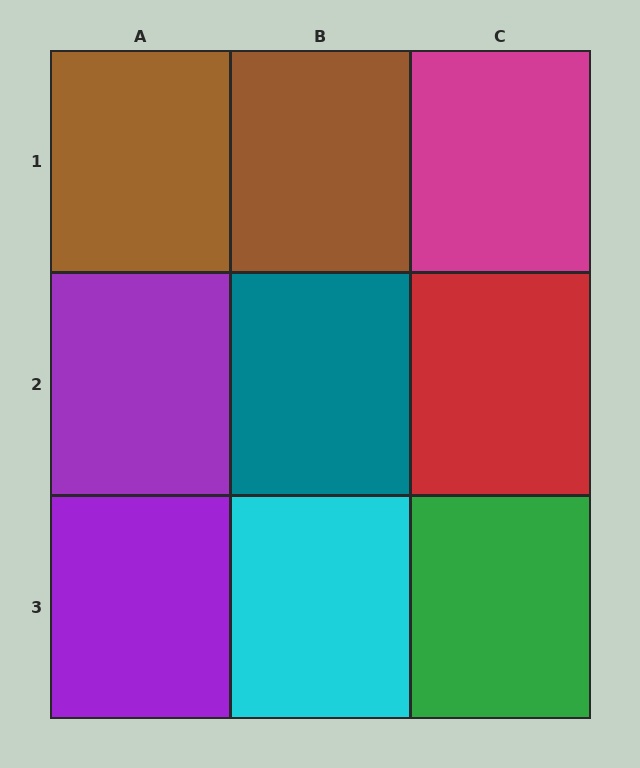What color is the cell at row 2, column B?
Teal.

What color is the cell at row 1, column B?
Brown.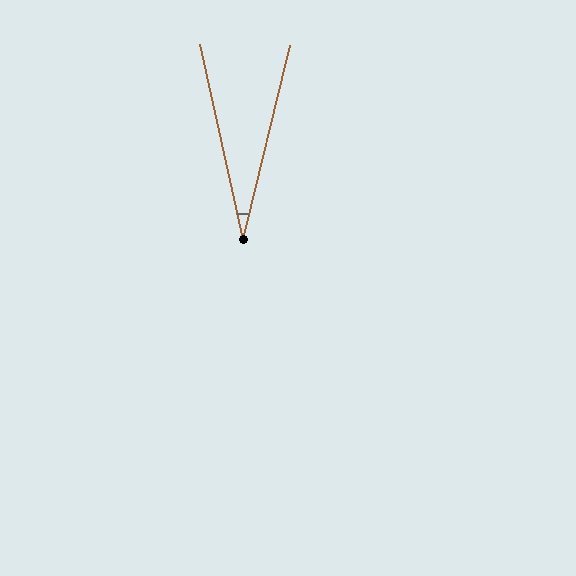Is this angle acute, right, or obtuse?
It is acute.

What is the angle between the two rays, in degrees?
Approximately 26 degrees.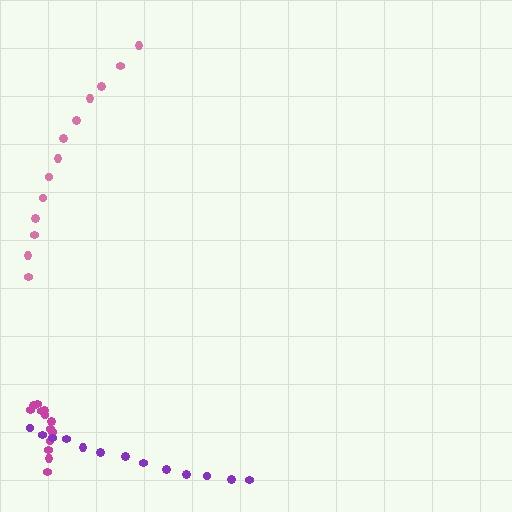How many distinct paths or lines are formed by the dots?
There are 3 distinct paths.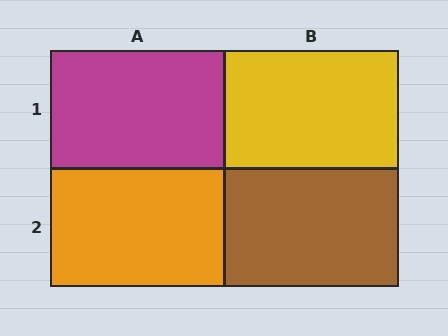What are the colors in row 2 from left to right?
Orange, brown.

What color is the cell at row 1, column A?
Magenta.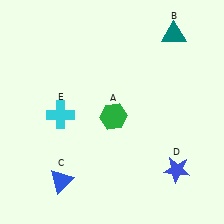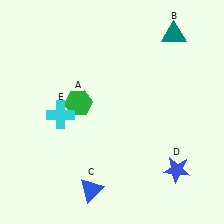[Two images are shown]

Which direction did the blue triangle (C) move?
The blue triangle (C) moved right.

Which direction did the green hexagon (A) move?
The green hexagon (A) moved left.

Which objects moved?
The objects that moved are: the green hexagon (A), the blue triangle (C).